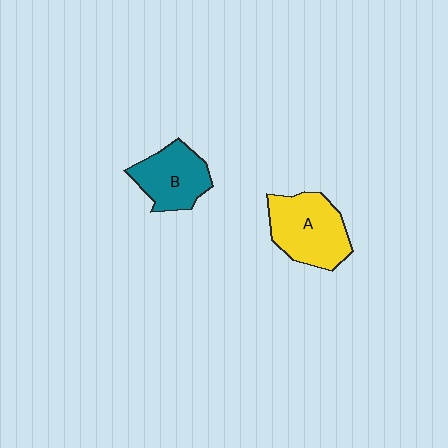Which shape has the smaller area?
Shape B (teal).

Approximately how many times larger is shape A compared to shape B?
Approximately 1.3 times.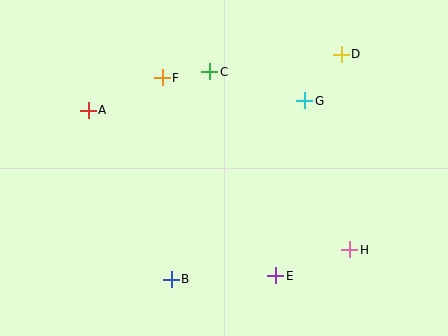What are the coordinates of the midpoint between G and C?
The midpoint between G and C is at (257, 86).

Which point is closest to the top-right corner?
Point D is closest to the top-right corner.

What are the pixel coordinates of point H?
Point H is at (350, 250).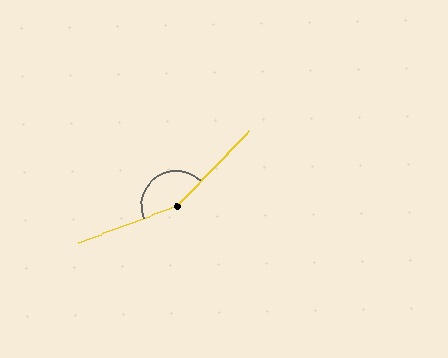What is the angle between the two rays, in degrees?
Approximately 155 degrees.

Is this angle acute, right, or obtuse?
It is obtuse.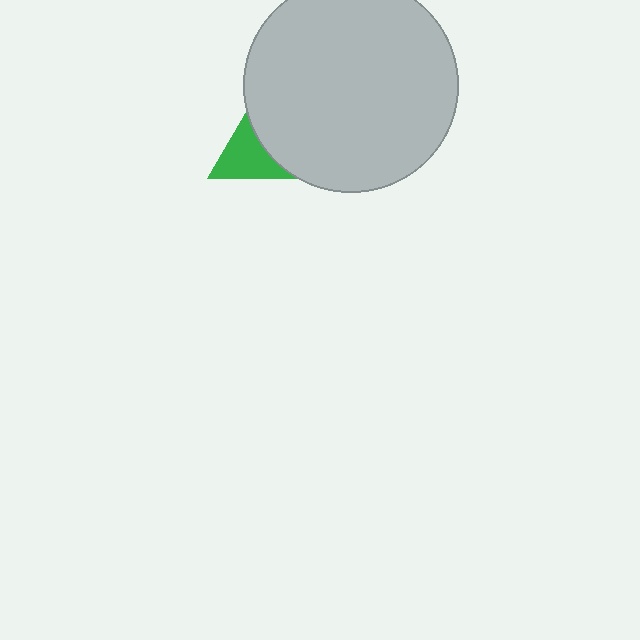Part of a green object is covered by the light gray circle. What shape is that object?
It is a triangle.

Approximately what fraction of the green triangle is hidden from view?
Roughly 65% of the green triangle is hidden behind the light gray circle.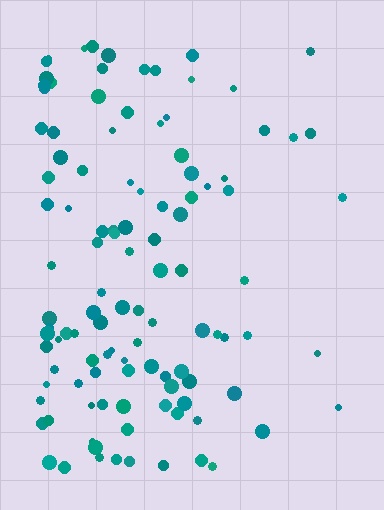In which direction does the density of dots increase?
From right to left, with the left side densest.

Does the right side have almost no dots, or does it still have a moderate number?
Still a moderate number, just noticeably fewer than the left.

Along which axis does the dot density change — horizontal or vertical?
Horizontal.